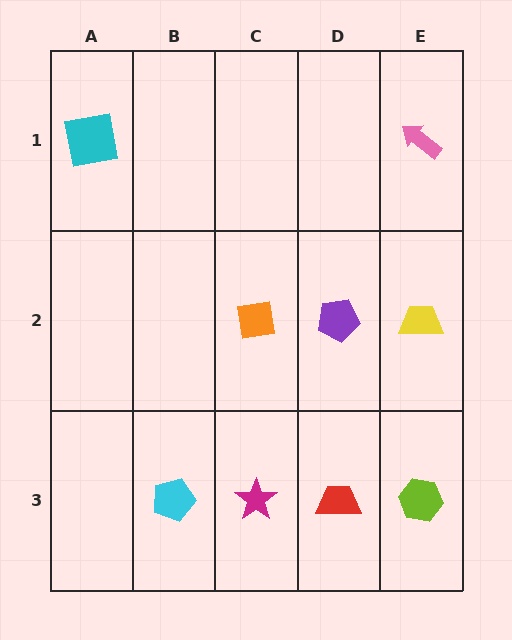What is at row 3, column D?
A red trapezoid.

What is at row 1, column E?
A pink arrow.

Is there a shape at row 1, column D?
No, that cell is empty.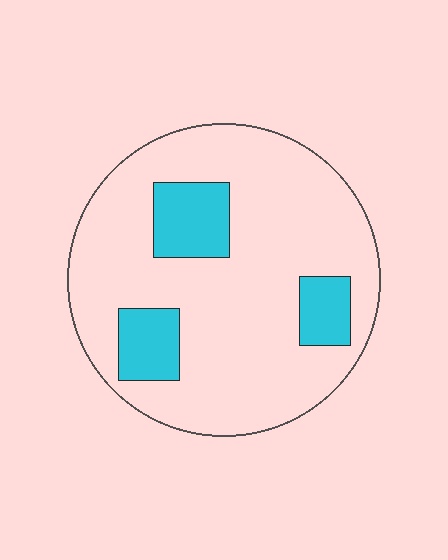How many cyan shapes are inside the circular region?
3.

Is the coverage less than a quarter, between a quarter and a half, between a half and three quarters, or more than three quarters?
Less than a quarter.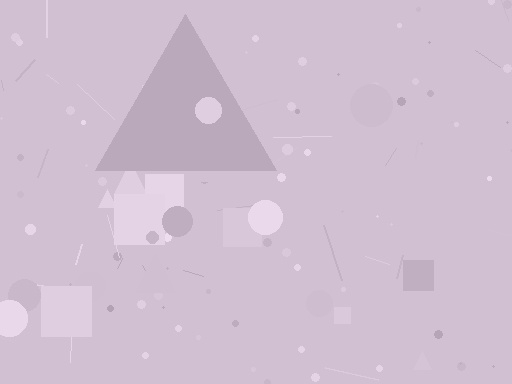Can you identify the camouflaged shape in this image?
The camouflaged shape is a triangle.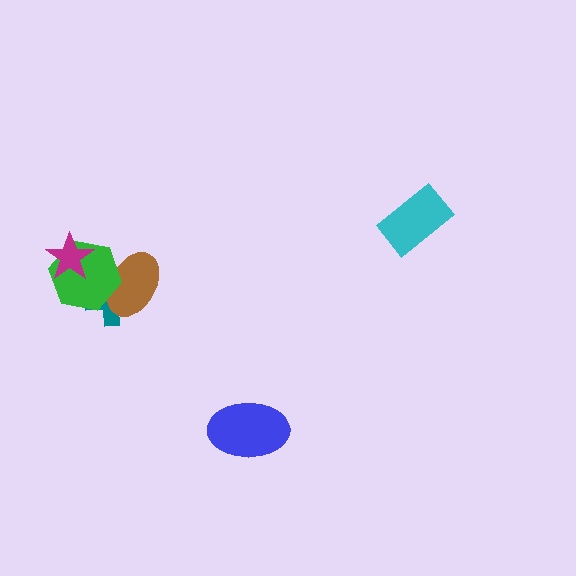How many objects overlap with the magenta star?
1 object overlaps with the magenta star.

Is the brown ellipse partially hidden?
Yes, it is partially covered by another shape.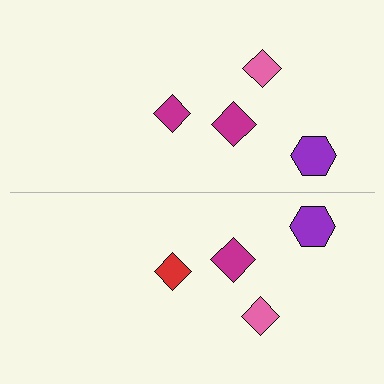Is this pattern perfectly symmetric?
No, the pattern is not perfectly symmetric. The red diamond on the bottom side breaks the symmetry — its mirror counterpart is magenta.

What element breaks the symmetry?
The red diamond on the bottom side breaks the symmetry — its mirror counterpart is magenta.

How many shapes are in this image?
There are 8 shapes in this image.